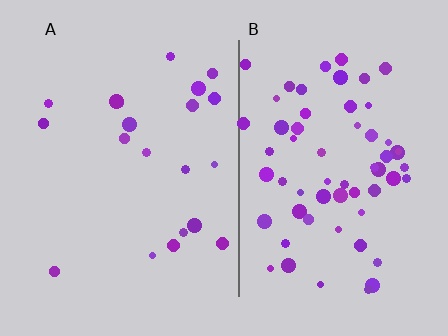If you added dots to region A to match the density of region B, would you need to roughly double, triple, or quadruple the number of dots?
Approximately triple.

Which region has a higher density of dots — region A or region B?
B (the right).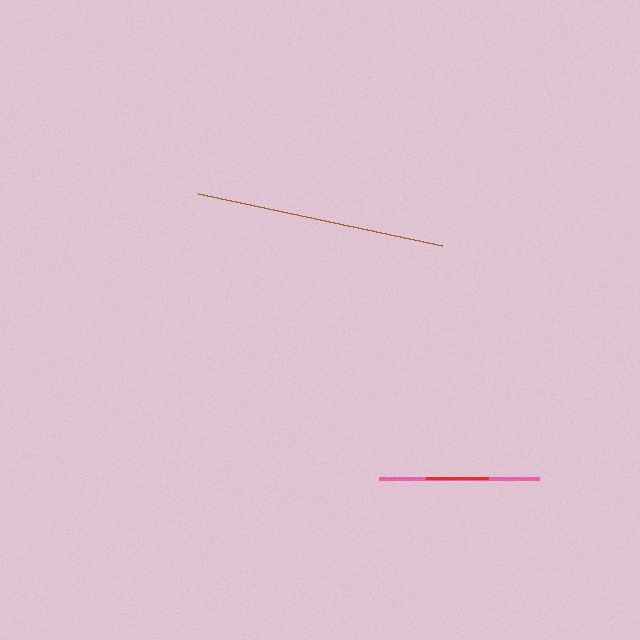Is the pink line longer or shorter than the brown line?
The brown line is longer than the pink line.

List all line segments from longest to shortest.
From longest to shortest: brown, pink, red.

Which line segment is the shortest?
The red line is the shortest at approximately 62 pixels.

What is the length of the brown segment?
The brown segment is approximately 250 pixels long.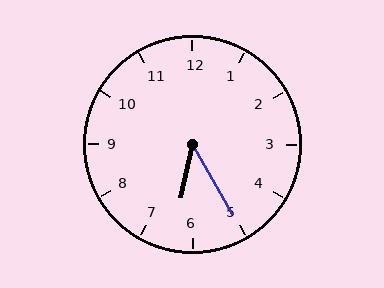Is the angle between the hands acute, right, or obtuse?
It is acute.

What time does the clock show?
6:25.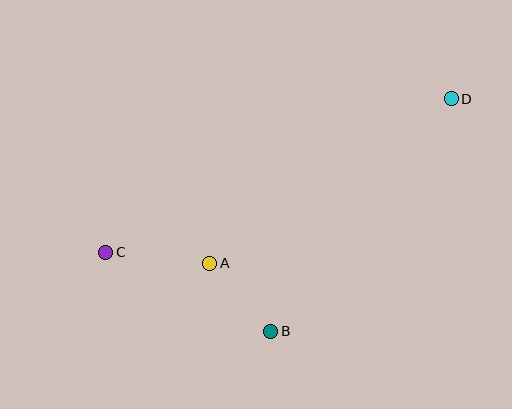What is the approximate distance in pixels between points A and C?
The distance between A and C is approximately 104 pixels.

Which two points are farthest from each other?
Points C and D are farthest from each other.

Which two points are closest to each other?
Points A and B are closest to each other.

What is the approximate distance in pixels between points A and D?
The distance between A and D is approximately 292 pixels.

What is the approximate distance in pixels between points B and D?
The distance between B and D is approximately 294 pixels.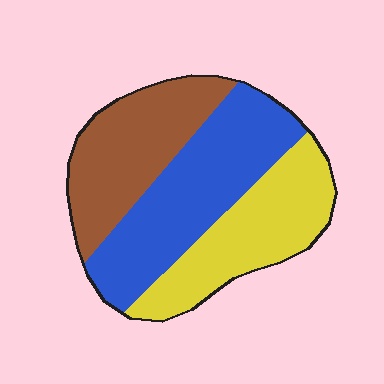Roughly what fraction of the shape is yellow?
Yellow covers roughly 30% of the shape.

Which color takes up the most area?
Blue, at roughly 40%.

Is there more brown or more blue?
Blue.